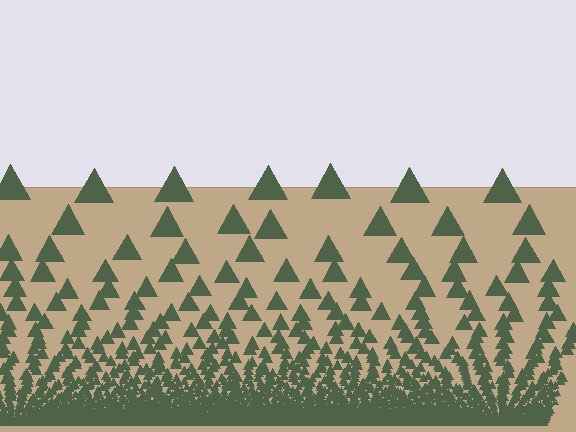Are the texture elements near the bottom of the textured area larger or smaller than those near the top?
Smaller. The gradient is inverted — elements near the bottom are smaller and denser.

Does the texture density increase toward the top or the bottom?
Density increases toward the bottom.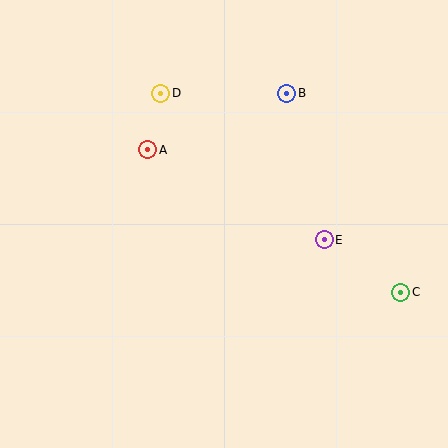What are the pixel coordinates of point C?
Point C is at (401, 292).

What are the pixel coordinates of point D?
Point D is at (161, 93).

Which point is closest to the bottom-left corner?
Point A is closest to the bottom-left corner.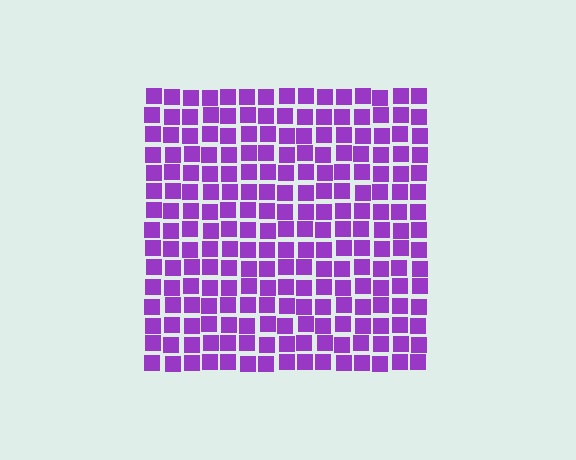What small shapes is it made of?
It is made of small squares.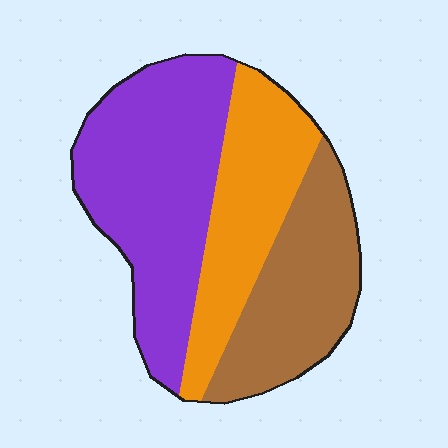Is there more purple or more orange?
Purple.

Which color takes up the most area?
Purple, at roughly 45%.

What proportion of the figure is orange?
Orange covers about 30% of the figure.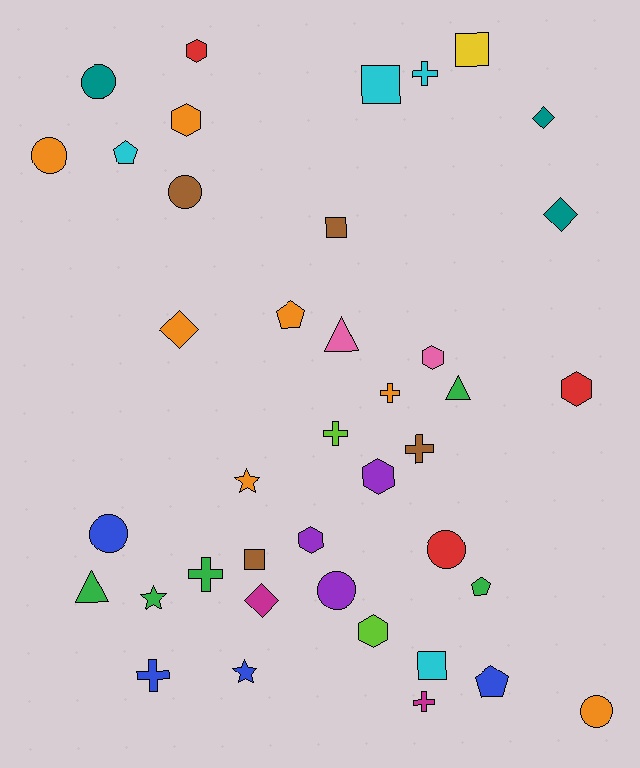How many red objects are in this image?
There are 3 red objects.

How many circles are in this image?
There are 7 circles.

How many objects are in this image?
There are 40 objects.